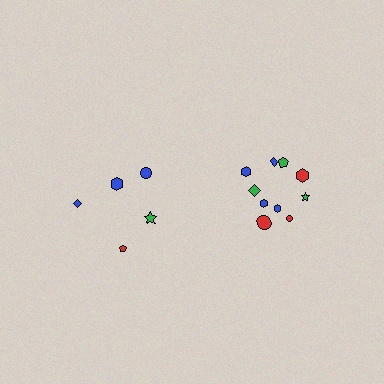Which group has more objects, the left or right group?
The right group.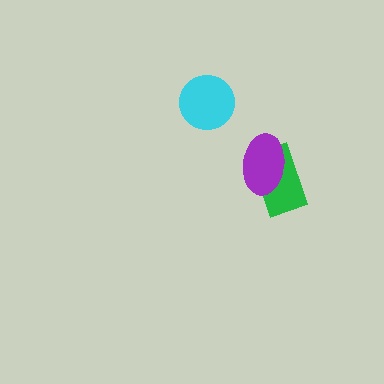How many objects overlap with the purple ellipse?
1 object overlaps with the purple ellipse.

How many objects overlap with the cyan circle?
0 objects overlap with the cyan circle.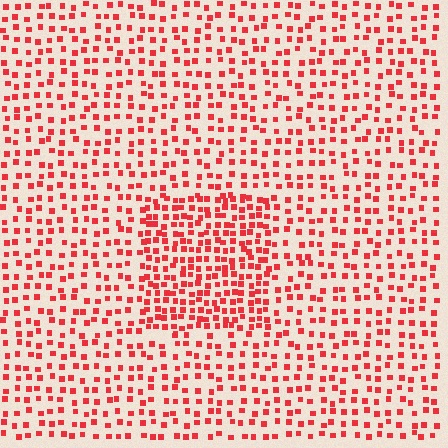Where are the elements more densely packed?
The elements are more densely packed inside the rectangle boundary.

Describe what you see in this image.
The image contains small red elements arranged at two different densities. A rectangle-shaped region is visible where the elements are more densely packed than the surrounding area.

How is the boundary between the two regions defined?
The boundary is defined by a change in element density (approximately 1.8x ratio). All elements are the same color, size, and shape.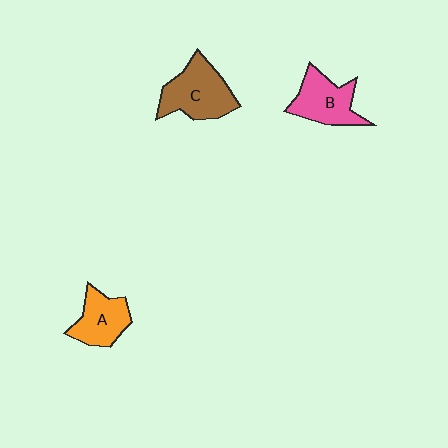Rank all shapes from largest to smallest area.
From largest to smallest: C (brown), B (pink), A (orange).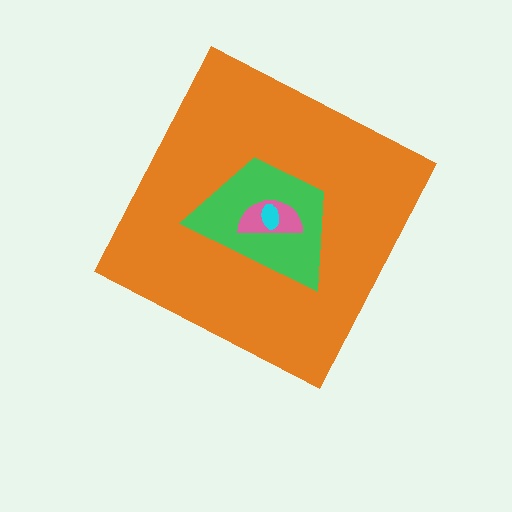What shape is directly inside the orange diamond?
The green trapezoid.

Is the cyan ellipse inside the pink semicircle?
Yes.